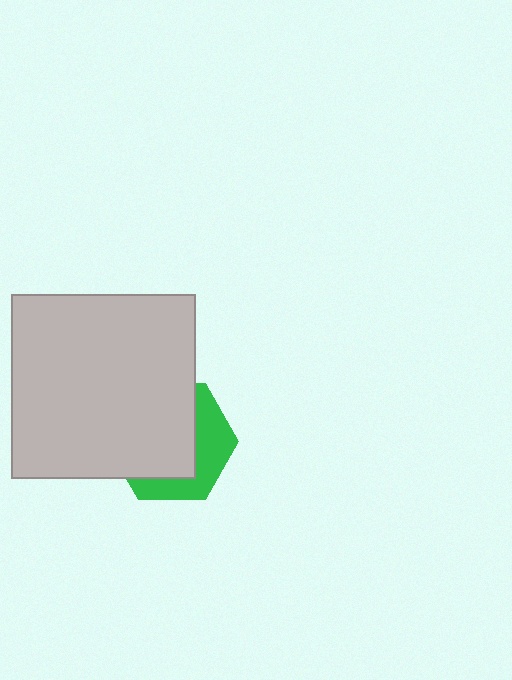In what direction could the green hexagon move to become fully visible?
The green hexagon could move toward the lower-right. That would shift it out from behind the light gray square entirely.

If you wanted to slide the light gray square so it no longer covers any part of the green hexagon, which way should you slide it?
Slide it toward the upper-left — that is the most direct way to separate the two shapes.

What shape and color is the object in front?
The object in front is a light gray square.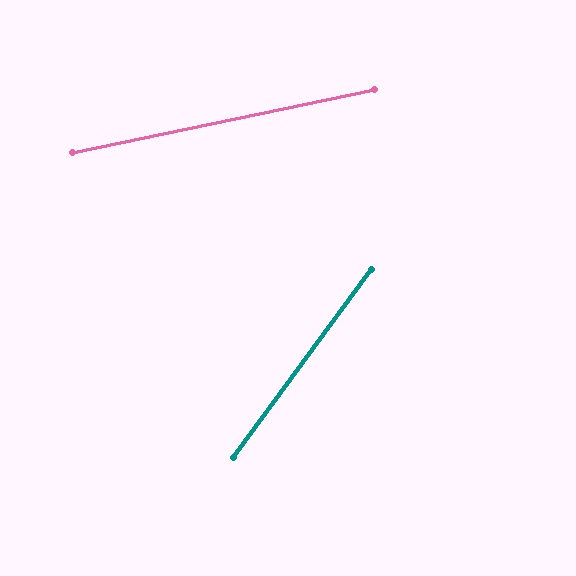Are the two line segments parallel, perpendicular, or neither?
Neither parallel nor perpendicular — they differ by about 42°.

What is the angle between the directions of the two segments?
Approximately 42 degrees.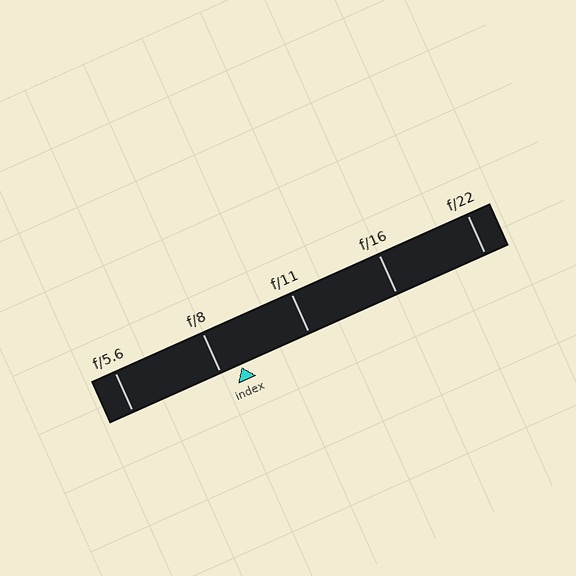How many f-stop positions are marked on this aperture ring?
There are 5 f-stop positions marked.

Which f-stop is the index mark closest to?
The index mark is closest to f/8.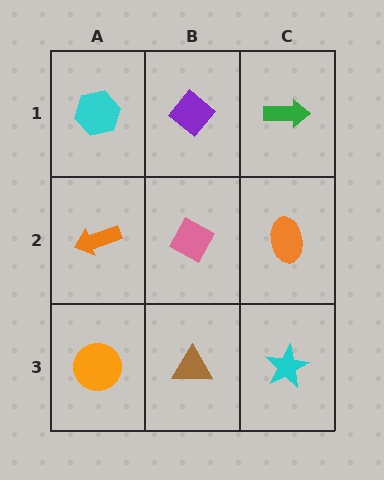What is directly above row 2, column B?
A purple diamond.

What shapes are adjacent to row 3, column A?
An orange arrow (row 2, column A), a brown triangle (row 3, column B).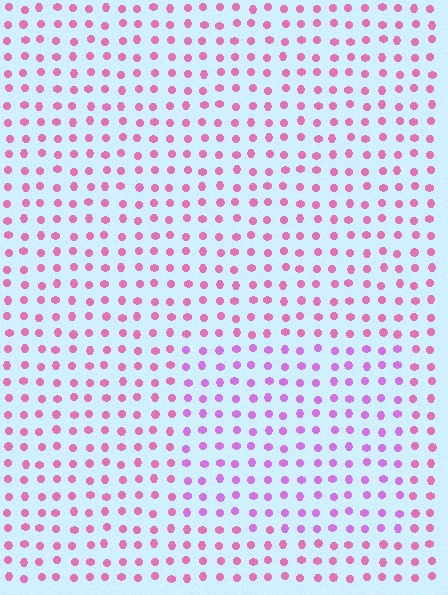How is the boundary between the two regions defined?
The boundary is defined purely by a slight shift in hue (about 30 degrees). Spacing, size, and orientation are identical on both sides.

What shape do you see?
I see a rectangle.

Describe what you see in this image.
The image is filled with small pink elements in a uniform arrangement. A rectangle-shaped region is visible where the elements are tinted to a slightly different hue, forming a subtle color boundary.